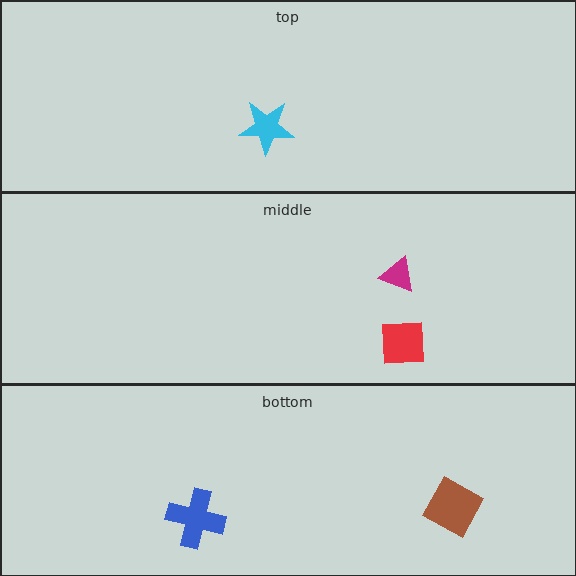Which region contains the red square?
The middle region.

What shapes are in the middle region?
The magenta triangle, the red square.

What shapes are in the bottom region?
The blue cross, the brown square.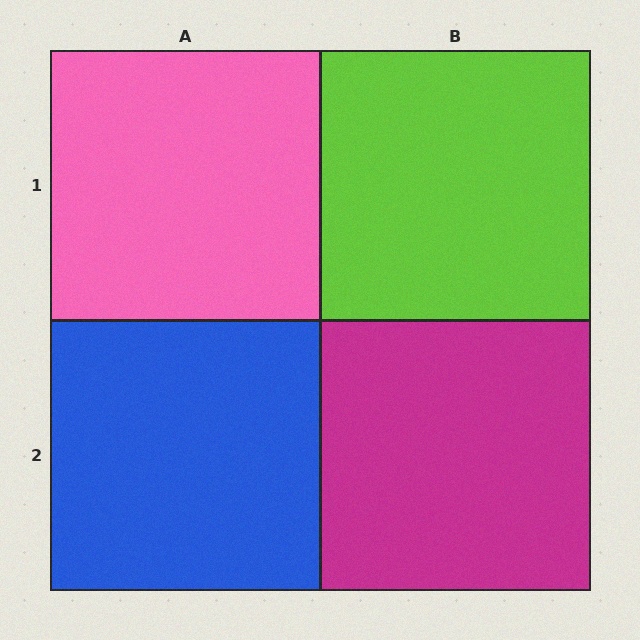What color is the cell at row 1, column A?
Pink.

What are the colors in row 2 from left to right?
Blue, magenta.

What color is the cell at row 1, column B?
Lime.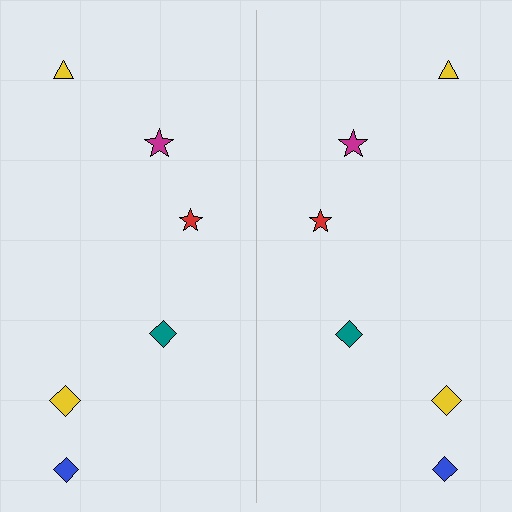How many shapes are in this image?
There are 12 shapes in this image.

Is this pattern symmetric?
Yes, this pattern has bilateral (reflection) symmetry.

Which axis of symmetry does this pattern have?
The pattern has a vertical axis of symmetry running through the center of the image.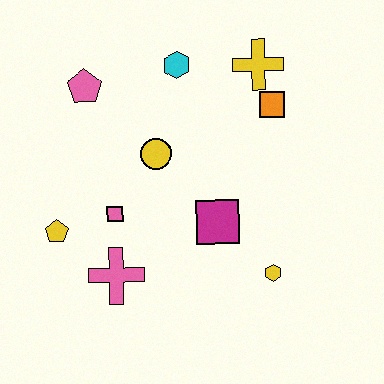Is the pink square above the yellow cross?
No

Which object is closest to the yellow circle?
The pink square is closest to the yellow circle.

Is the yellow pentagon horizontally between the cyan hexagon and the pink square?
No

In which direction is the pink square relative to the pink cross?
The pink square is above the pink cross.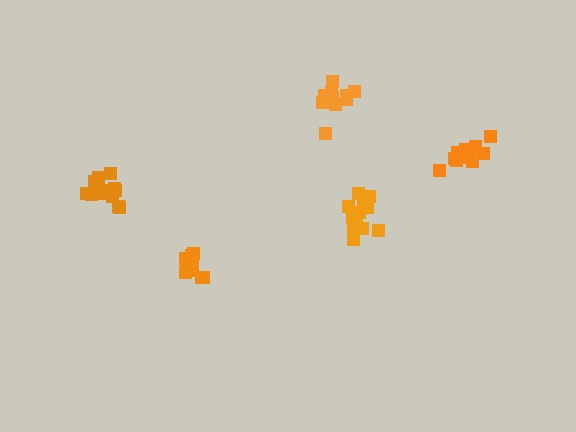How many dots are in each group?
Group 1: 12 dots, Group 2: 10 dots, Group 3: 15 dots, Group 4: 12 dots, Group 5: 14 dots (63 total).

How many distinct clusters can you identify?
There are 5 distinct clusters.